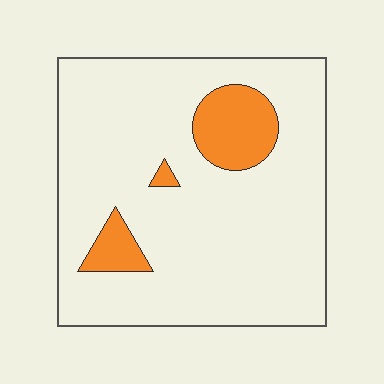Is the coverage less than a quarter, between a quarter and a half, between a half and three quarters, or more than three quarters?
Less than a quarter.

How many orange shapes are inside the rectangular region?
3.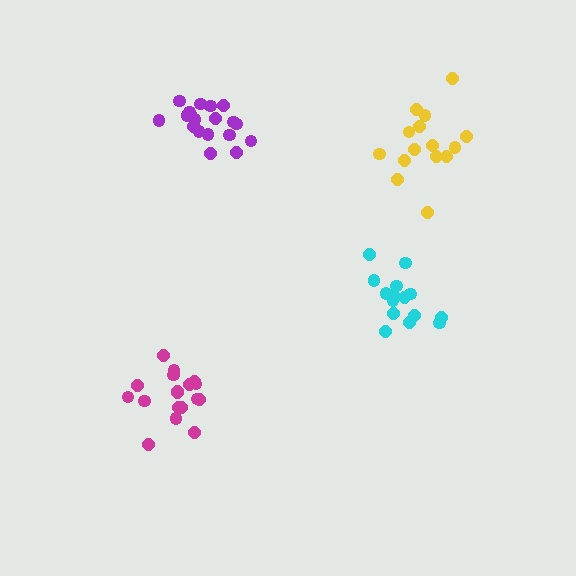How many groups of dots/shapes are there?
There are 4 groups.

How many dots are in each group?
Group 1: 15 dots, Group 2: 19 dots, Group 3: 18 dots, Group 4: 15 dots (67 total).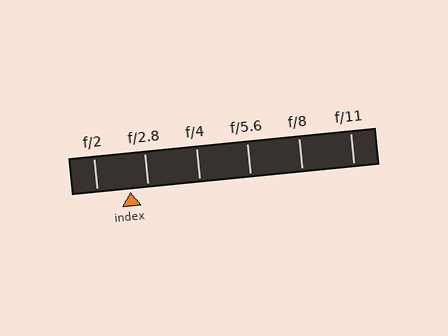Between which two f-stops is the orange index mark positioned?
The index mark is between f/2 and f/2.8.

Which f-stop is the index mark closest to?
The index mark is closest to f/2.8.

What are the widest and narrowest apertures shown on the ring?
The widest aperture shown is f/2 and the narrowest is f/11.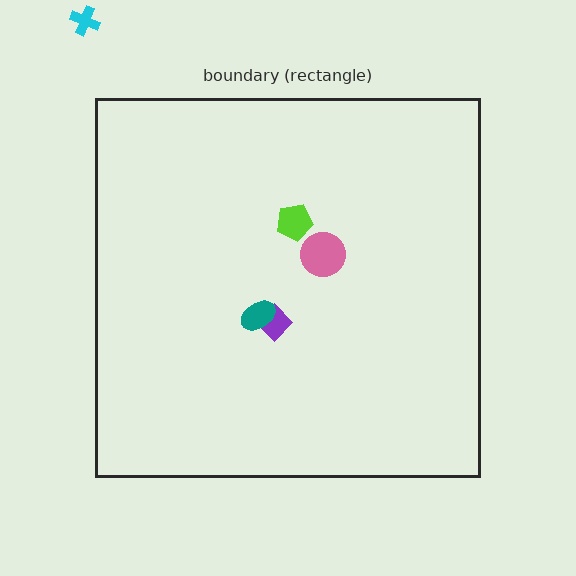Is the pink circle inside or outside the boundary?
Inside.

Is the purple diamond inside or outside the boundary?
Inside.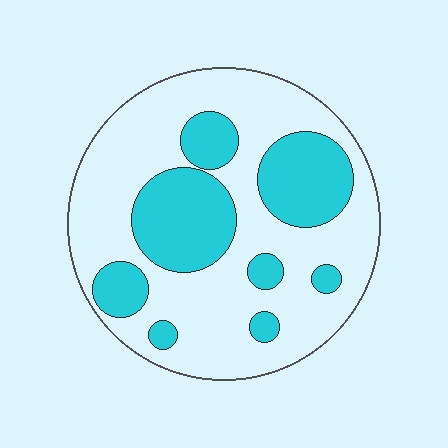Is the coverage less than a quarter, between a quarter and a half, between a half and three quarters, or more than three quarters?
Between a quarter and a half.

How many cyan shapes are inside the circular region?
8.